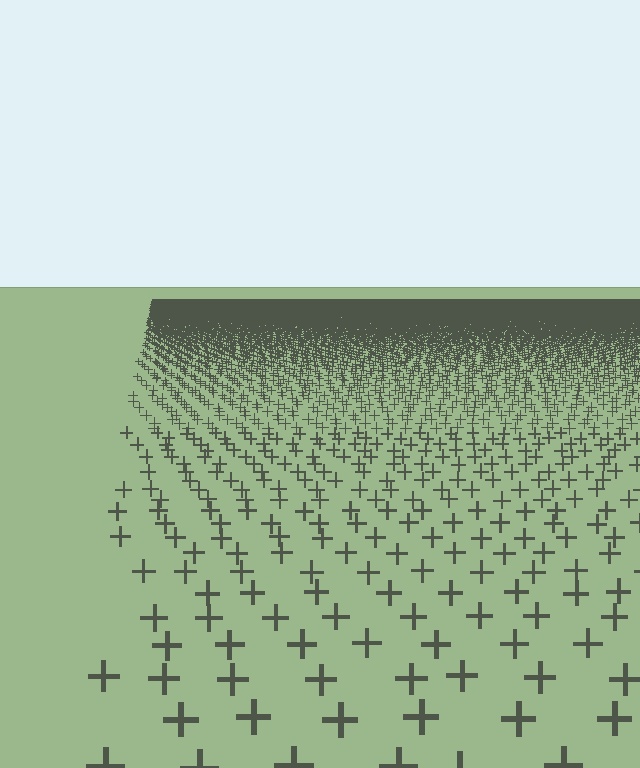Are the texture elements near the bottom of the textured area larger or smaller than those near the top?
Larger. Near the bottom, elements are closer to the viewer and appear at a bigger on-screen size.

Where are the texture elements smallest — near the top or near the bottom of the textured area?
Near the top.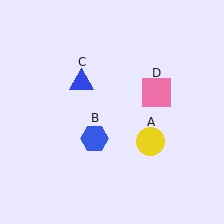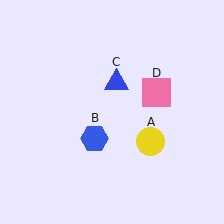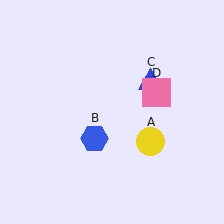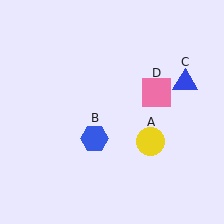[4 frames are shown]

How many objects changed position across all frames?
1 object changed position: blue triangle (object C).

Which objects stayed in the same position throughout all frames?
Yellow circle (object A) and blue hexagon (object B) and pink square (object D) remained stationary.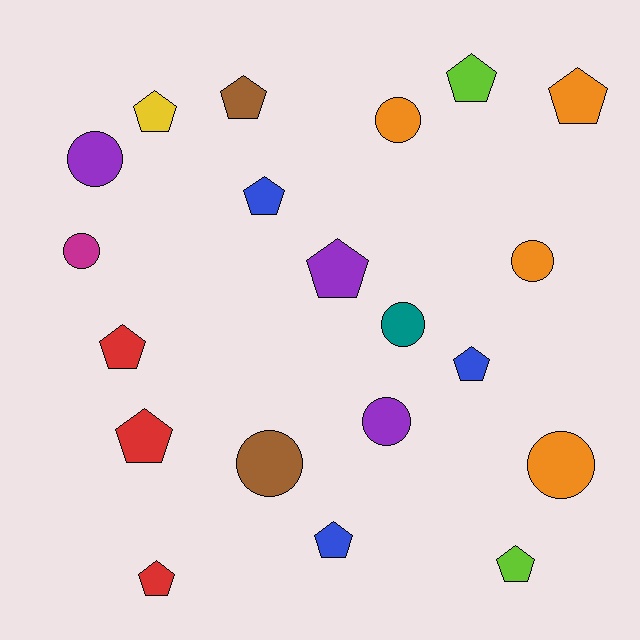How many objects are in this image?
There are 20 objects.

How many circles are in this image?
There are 8 circles.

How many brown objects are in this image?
There are 2 brown objects.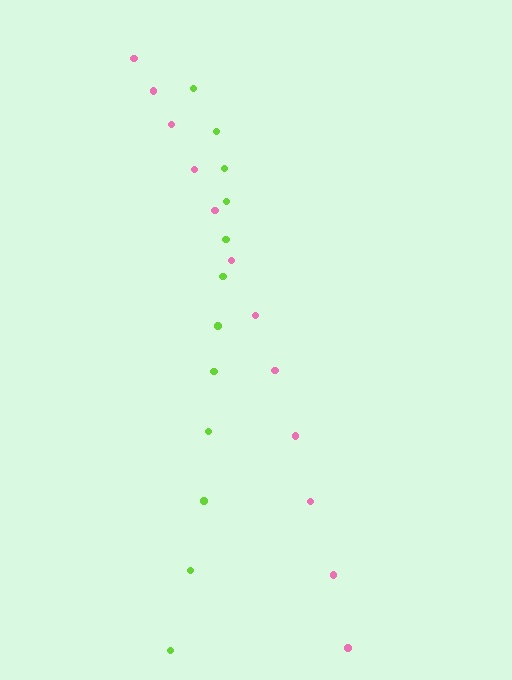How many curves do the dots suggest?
There are 2 distinct paths.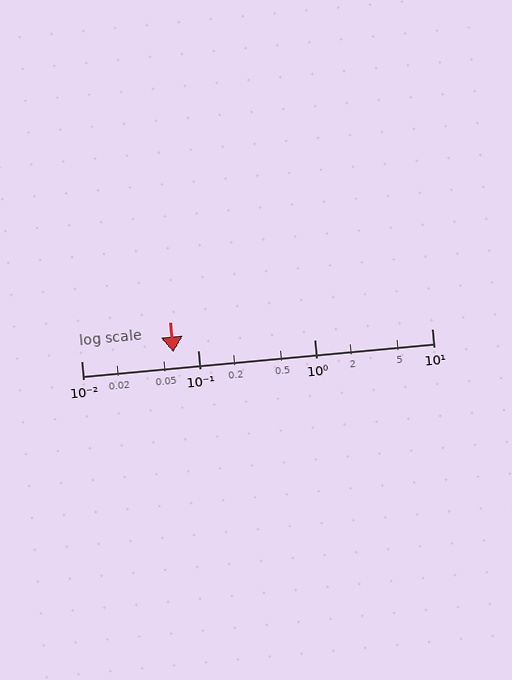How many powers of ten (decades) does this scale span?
The scale spans 3 decades, from 0.01 to 10.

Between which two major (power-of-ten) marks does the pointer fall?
The pointer is between 0.01 and 0.1.